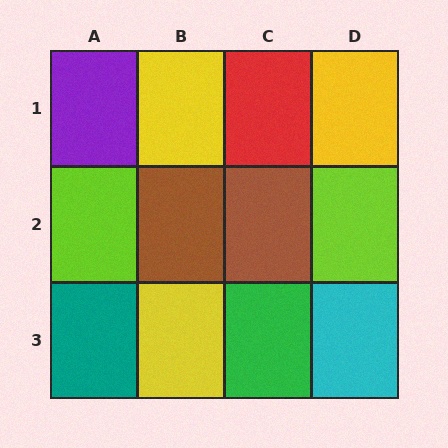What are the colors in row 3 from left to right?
Teal, yellow, green, cyan.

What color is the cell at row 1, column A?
Purple.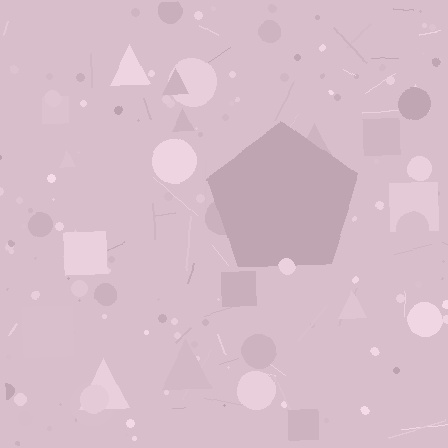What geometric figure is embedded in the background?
A pentagon is embedded in the background.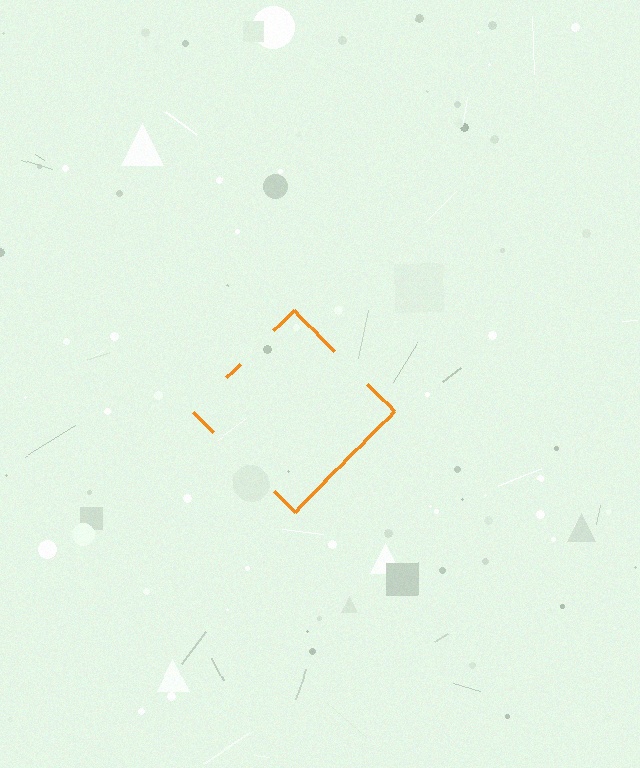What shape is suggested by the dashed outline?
The dashed outline suggests a diamond.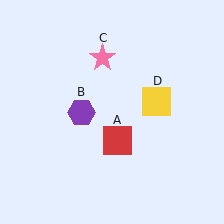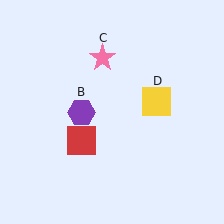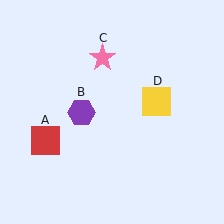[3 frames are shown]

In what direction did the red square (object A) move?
The red square (object A) moved left.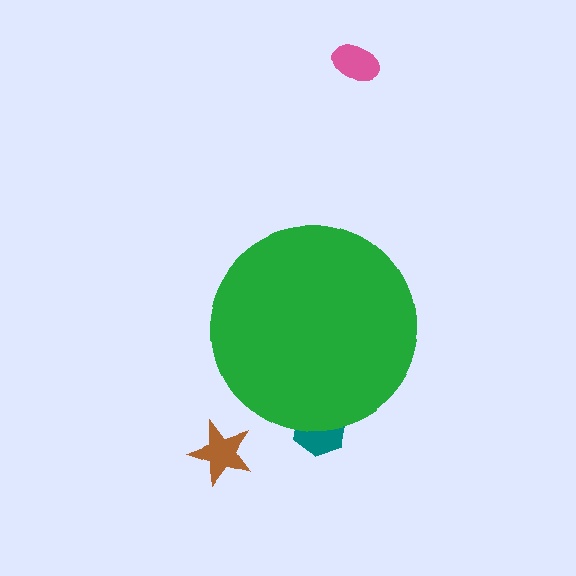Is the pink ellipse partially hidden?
No, the pink ellipse is fully visible.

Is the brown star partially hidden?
No, the brown star is fully visible.